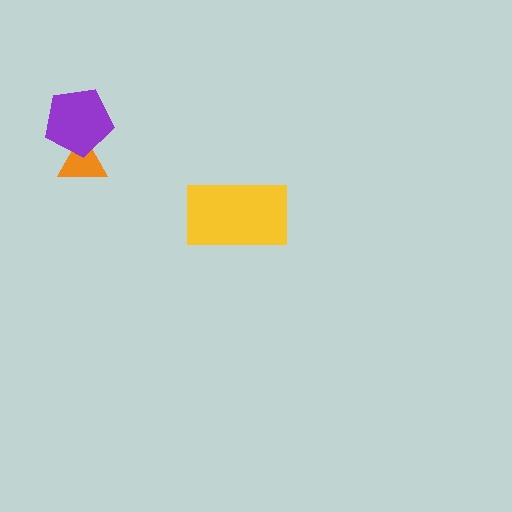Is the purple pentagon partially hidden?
No, no other shape covers it.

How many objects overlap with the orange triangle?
1 object overlaps with the orange triangle.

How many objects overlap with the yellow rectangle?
0 objects overlap with the yellow rectangle.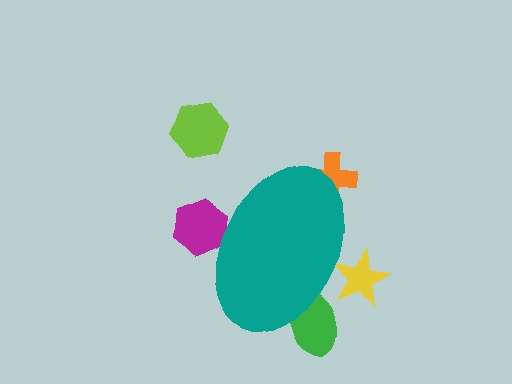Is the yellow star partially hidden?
Yes, the yellow star is partially hidden behind the teal ellipse.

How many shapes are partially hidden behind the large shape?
4 shapes are partially hidden.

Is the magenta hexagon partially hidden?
Yes, the magenta hexagon is partially hidden behind the teal ellipse.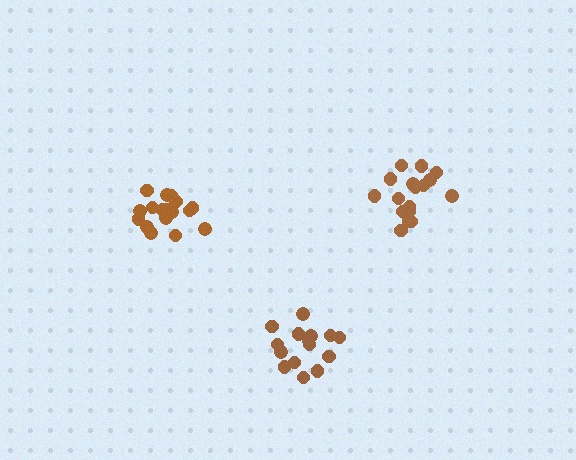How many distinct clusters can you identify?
There are 3 distinct clusters.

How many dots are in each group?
Group 1: 18 dots, Group 2: 18 dots, Group 3: 15 dots (51 total).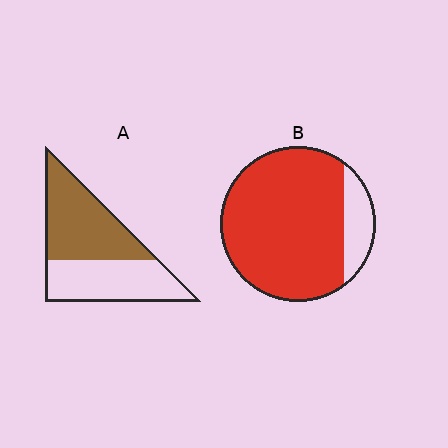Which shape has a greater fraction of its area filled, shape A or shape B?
Shape B.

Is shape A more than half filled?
Roughly half.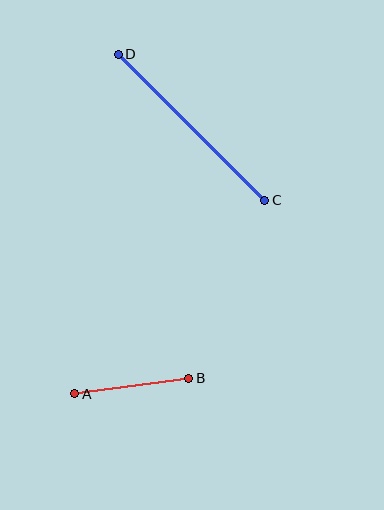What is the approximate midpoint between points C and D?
The midpoint is at approximately (192, 127) pixels.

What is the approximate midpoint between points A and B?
The midpoint is at approximately (132, 386) pixels.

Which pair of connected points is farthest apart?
Points C and D are farthest apart.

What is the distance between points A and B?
The distance is approximately 115 pixels.